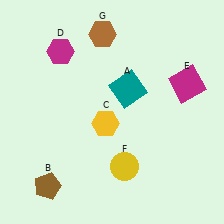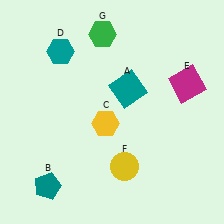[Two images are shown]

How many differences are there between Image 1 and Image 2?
There are 3 differences between the two images.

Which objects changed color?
B changed from brown to teal. D changed from magenta to teal. G changed from brown to green.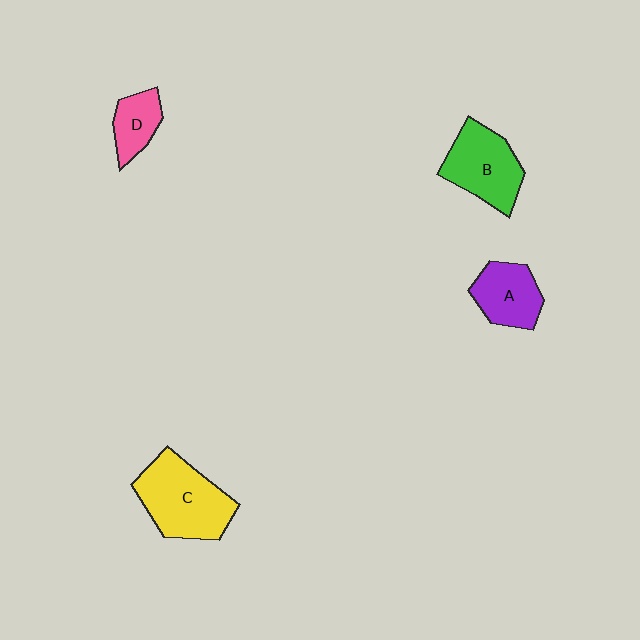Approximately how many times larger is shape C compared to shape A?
Approximately 1.6 times.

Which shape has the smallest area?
Shape D (pink).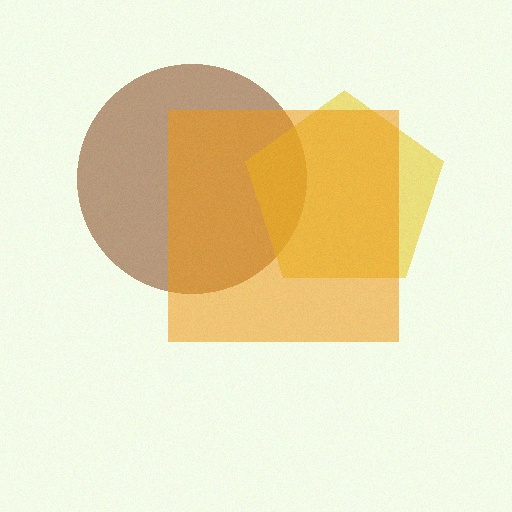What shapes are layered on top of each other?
The layered shapes are: a brown circle, a yellow pentagon, an orange square.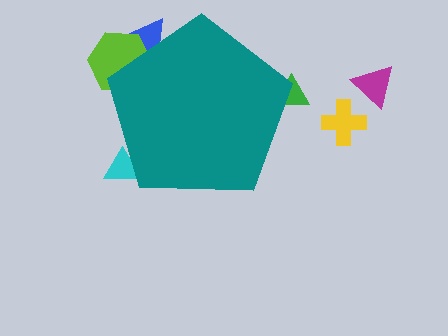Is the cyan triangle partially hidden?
Yes, the cyan triangle is partially hidden behind the teal pentagon.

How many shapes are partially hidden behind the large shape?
4 shapes are partially hidden.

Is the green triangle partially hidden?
Yes, the green triangle is partially hidden behind the teal pentagon.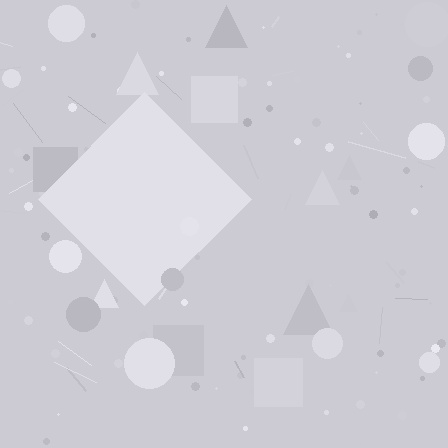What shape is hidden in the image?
A diamond is hidden in the image.